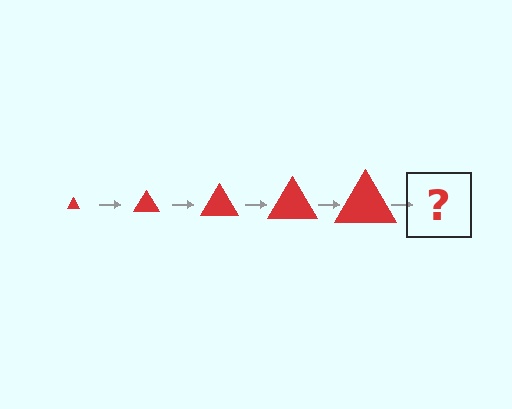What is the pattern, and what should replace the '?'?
The pattern is that the triangle gets progressively larger each step. The '?' should be a red triangle, larger than the previous one.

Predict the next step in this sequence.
The next step is a red triangle, larger than the previous one.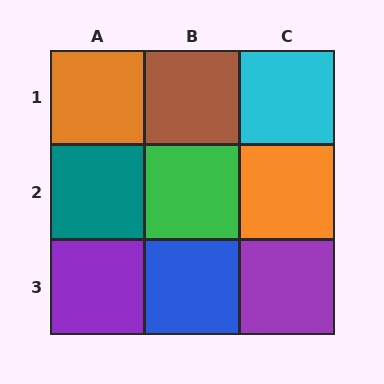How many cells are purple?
2 cells are purple.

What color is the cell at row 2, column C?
Orange.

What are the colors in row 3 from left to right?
Purple, blue, purple.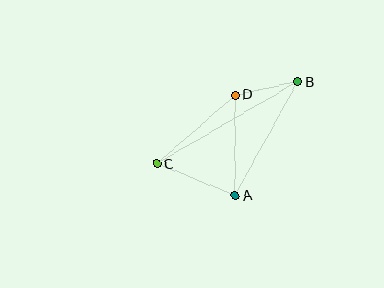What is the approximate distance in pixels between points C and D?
The distance between C and D is approximately 104 pixels.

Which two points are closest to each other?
Points B and D are closest to each other.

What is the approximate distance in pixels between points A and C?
The distance between A and C is approximately 85 pixels.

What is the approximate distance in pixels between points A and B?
The distance between A and B is approximately 130 pixels.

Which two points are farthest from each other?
Points B and C are farthest from each other.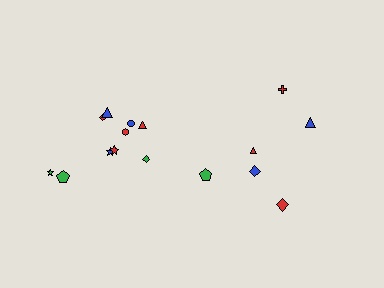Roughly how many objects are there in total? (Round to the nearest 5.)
Roughly 15 objects in total.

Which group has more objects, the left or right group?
The left group.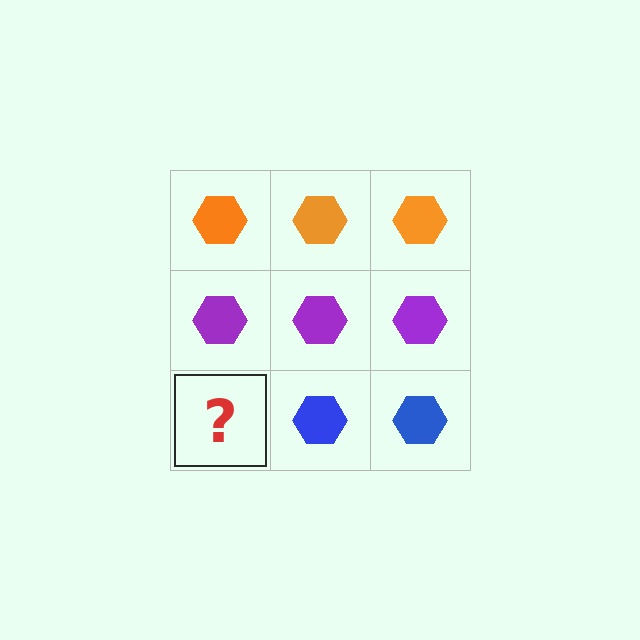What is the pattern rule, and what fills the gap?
The rule is that each row has a consistent color. The gap should be filled with a blue hexagon.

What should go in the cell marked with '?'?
The missing cell should contain a blue hexagon.